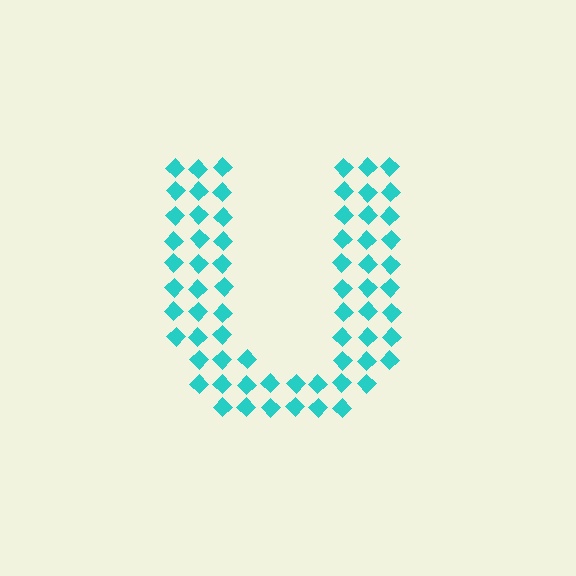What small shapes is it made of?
It is made of small diamonds.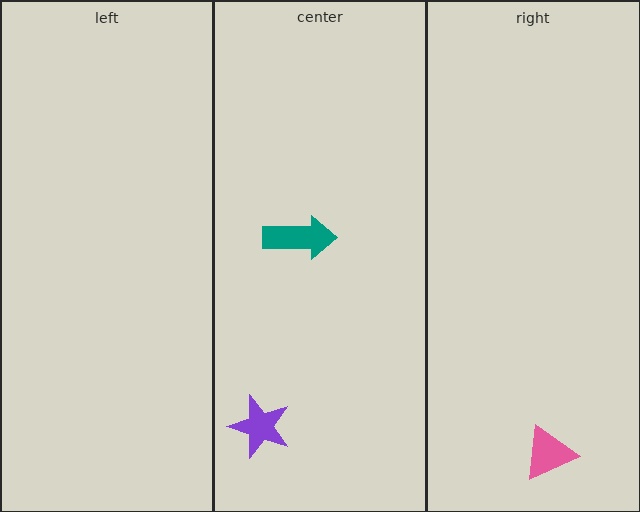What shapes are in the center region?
The purple star, the teal arrow.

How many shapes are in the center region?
2.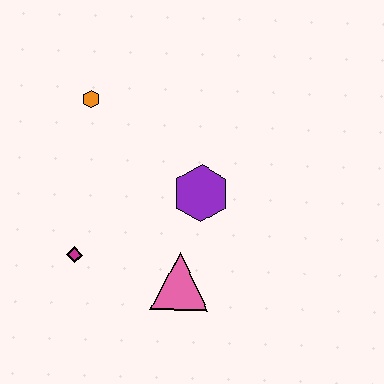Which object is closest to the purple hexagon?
The pink triangle is closest to the purple hexagon.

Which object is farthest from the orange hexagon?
The pink triangle is farthest from the orange hexagon.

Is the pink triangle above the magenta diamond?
No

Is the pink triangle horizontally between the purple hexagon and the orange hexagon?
Yes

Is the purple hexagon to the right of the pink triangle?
Yes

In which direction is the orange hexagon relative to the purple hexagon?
The orange hexagon is to the left of the purple hexagon.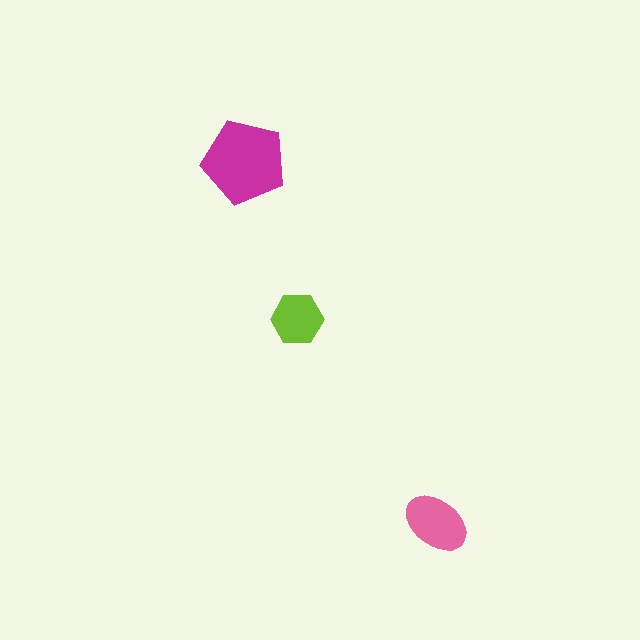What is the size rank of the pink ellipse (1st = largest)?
2nd.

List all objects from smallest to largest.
The lime hexagon, the pink ellipse, the magenta pentagon.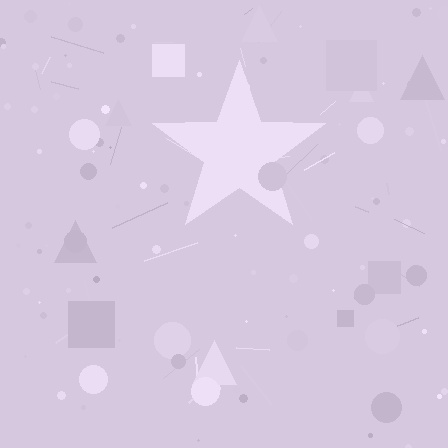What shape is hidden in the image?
A star is hidden in the image.